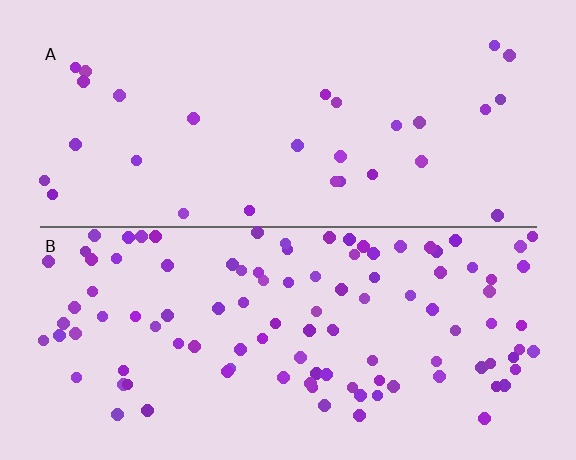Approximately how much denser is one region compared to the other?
Approximately 3.6× — region B over region A.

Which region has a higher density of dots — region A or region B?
B (the bottom).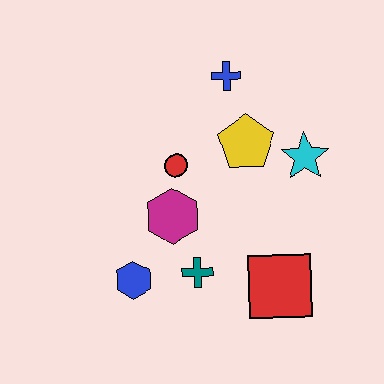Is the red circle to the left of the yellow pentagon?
Yes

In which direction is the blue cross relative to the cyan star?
The blue cross is above the cyan star.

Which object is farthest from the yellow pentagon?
The blue hexagon is farthest from the yellow pentagon.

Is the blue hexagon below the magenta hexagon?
Yes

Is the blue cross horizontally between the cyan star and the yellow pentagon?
No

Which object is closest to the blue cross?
The yellow pentagon is closest to the blue cross.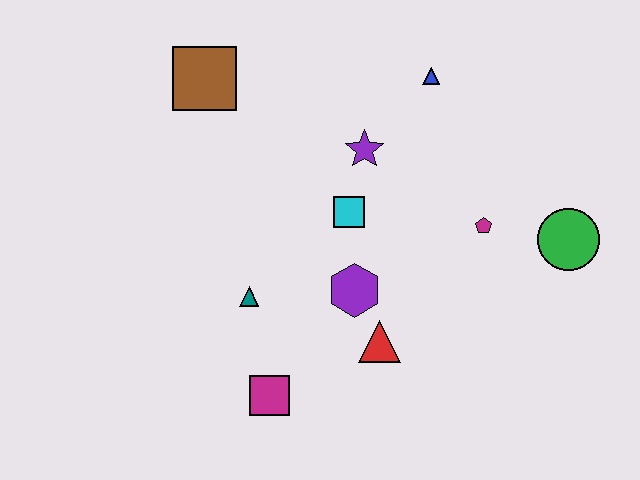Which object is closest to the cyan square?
The purple star is closest to the cyan square.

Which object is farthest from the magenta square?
The blue triangle is farthest from the magenta square.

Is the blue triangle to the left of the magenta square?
No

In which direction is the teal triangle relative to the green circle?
The teal triangle is to the left of the green circle.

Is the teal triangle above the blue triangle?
No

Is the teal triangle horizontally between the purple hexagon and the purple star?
No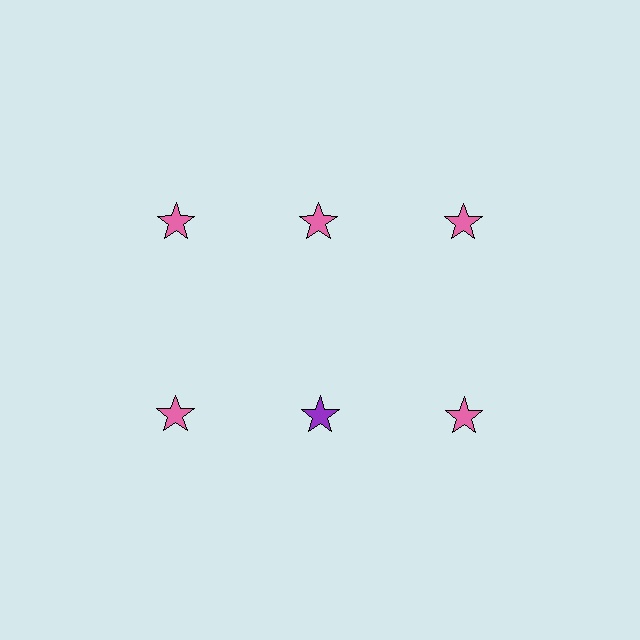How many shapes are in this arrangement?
There are 6 shapes arranged in a grid pattern.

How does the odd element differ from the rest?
It has a different color: purple instead of pink.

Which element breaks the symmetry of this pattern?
The purple star in the second row, second from left column breaks the symmetry. All other shapes are pink stars.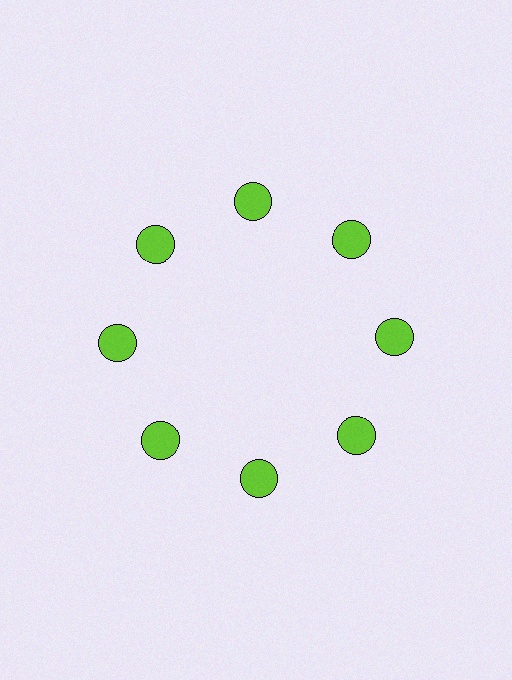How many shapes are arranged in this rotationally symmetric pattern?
There are 8 shapes, arranged in 8 groups of 1.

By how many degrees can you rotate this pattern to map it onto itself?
The pattern maps onto itself every 45 degrees of rotation.